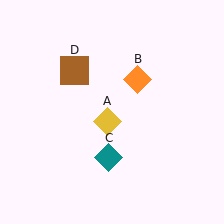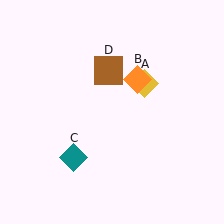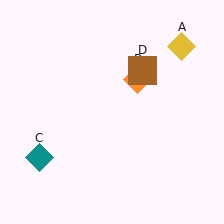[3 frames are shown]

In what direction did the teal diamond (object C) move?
The teal diamond (object C) moved left.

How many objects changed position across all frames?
3 objects changed position: yellow diamond (object A), teal diamond (object C), brown square (object D).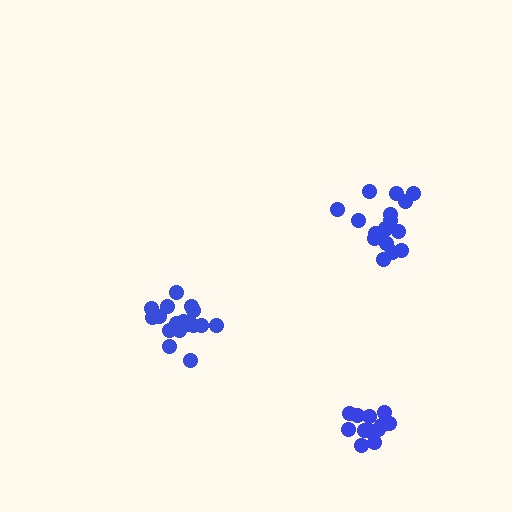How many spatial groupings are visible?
There are 3 spatial groupings.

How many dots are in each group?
Group 1: 18 dots, Group 2: 18 dots, Group 3: 12 dots (48 total).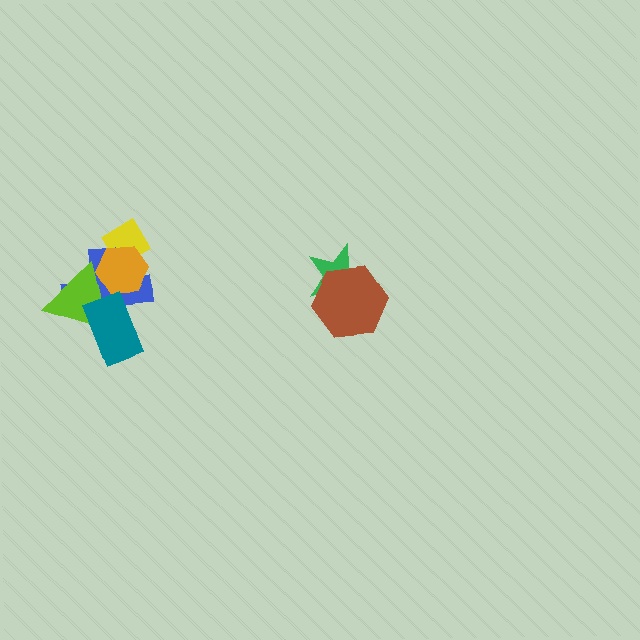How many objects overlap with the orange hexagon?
3 objects overlap with the orange hexagon.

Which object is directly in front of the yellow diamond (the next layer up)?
The blue cross is directly in front of the yellow diamond.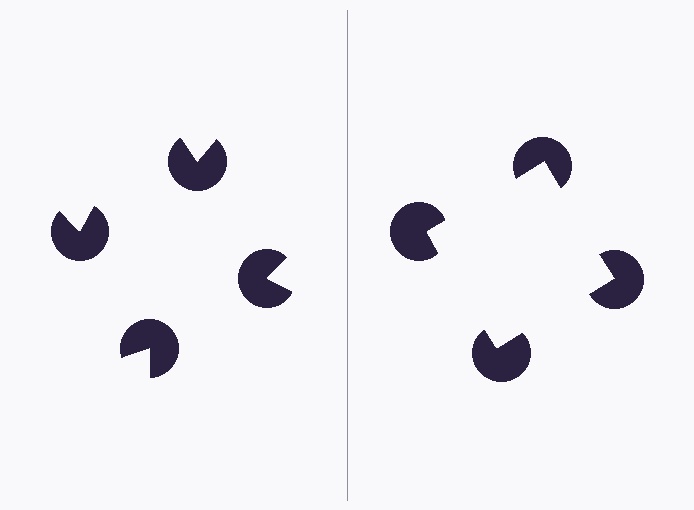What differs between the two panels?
The pac-man discs are positioned identically on both sides; only the wedge orientations differ. On the right they align to a square; on the left they are misaligned.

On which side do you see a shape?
An illusory square appears on the right side. On the left side the wedge cuts are rotated, so no coherent shape forms.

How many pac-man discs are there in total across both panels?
8 — 4 on each side.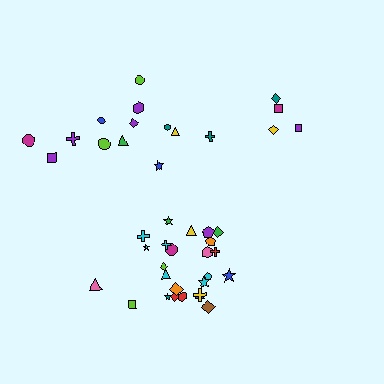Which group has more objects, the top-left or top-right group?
The top-left group.